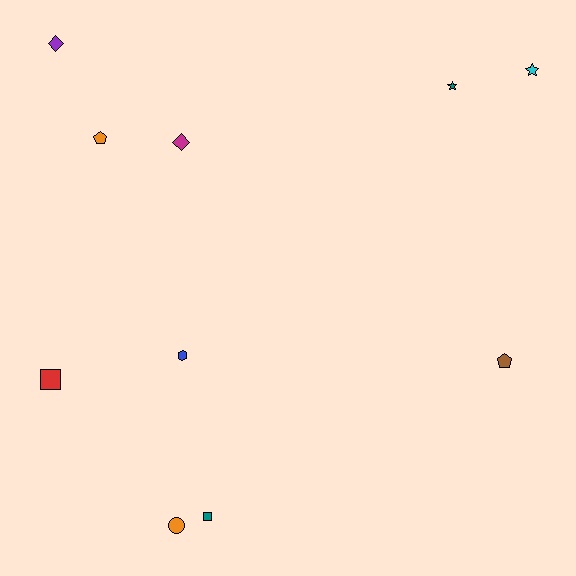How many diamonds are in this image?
There are 2 diamonds.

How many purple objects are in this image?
There is 1 purple object.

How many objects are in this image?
There are 10 objects.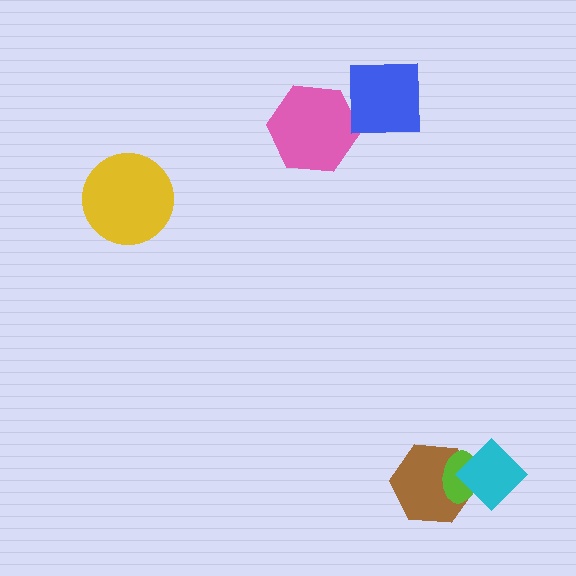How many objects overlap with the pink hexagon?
1 object overlaps with the pink hexagon.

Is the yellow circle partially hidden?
No, no other shape covers it.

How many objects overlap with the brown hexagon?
2 objects overlap with the brown hexagon.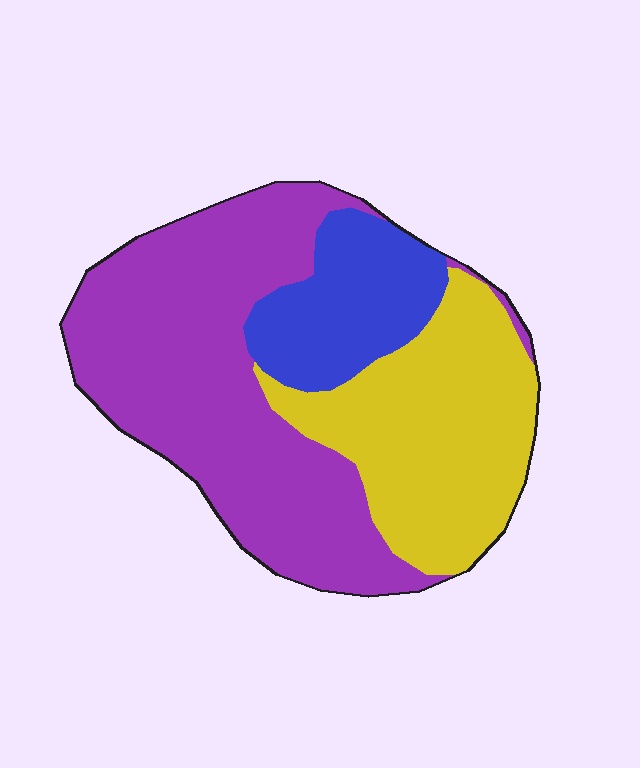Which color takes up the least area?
Blue, at roughly 15%.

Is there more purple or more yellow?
Purple.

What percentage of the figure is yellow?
Yellow covers about 30% of the figure.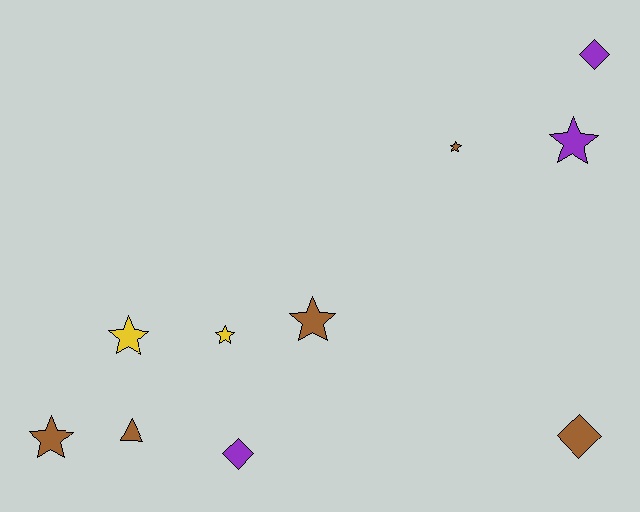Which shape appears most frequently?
Star, with 6 objects.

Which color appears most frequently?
Brown, with 5 objects.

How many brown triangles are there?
There is 1 brown triangle.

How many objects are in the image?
There are 10 objects.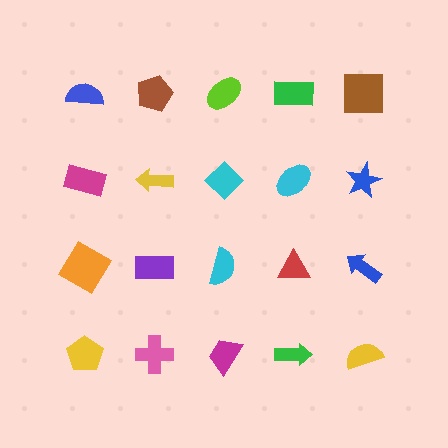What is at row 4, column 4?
A green arrow.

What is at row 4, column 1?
A yellow pentagon.